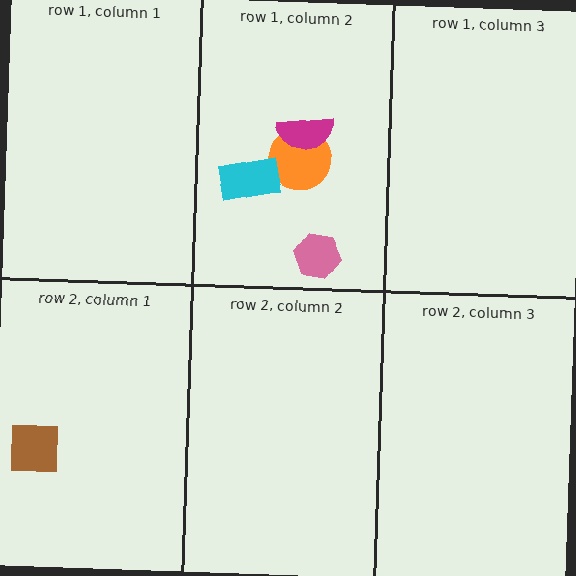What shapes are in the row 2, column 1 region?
The brown square.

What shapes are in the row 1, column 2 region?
The orange circle, the magenta semicircle, the pink hexagon, the cyan rectangle.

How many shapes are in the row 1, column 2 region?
4.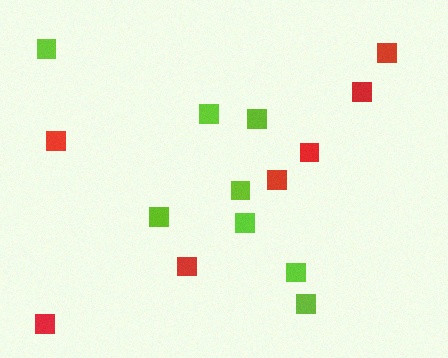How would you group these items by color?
There are 2 groups: one group of lime squares (8) and one group of red squares (7).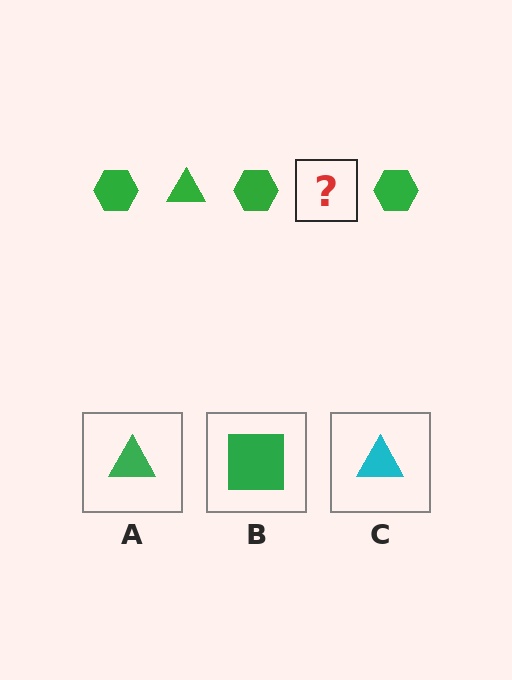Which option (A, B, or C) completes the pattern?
A.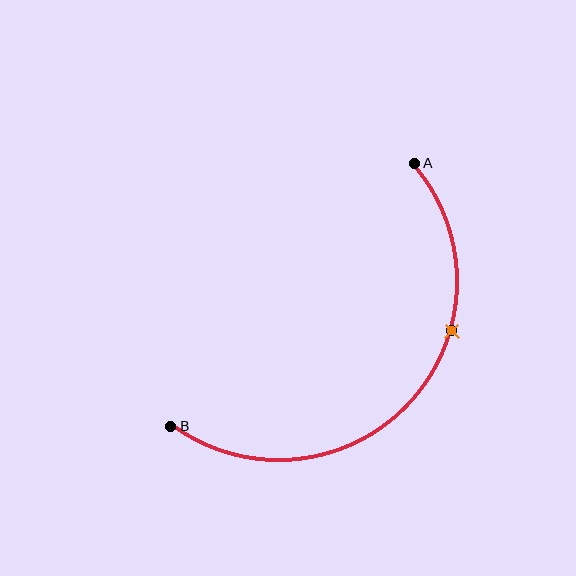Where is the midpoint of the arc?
The arc midpoint is the point on the curve farthest from the straight line joining A and B. It sits below and to the right of that line.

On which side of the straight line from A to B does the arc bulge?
The arc bulges below and to the right of the straight line connecting A and B.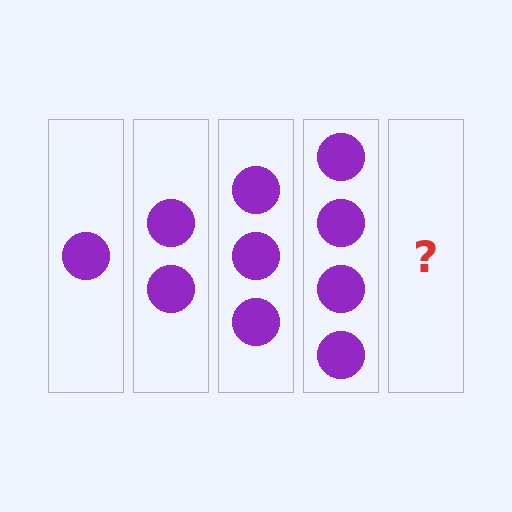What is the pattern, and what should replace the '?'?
The pattern is that each step adds one more circle. The '?' should be 5 circles.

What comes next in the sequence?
The next element should be 5 circles.